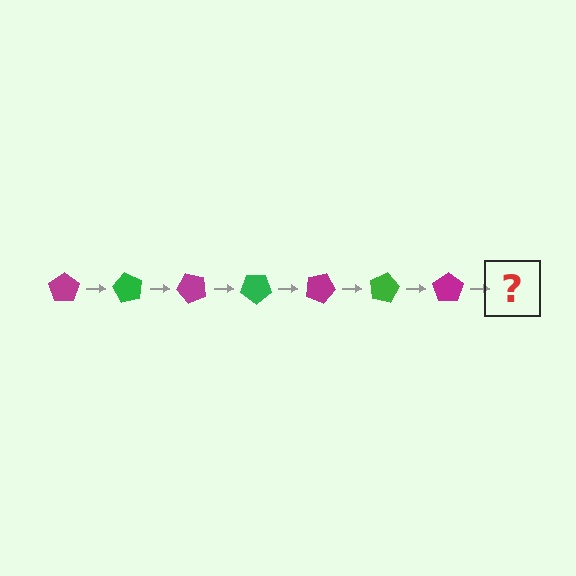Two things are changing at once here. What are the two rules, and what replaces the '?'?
The two rules are that it rotates 60 degrees each step and the color cycles through magenta and green. The '?' should be a green pentagon, rotated 420 degrees from the start.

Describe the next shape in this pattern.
It should be a green pentagon, rotated 420 degrees from the start.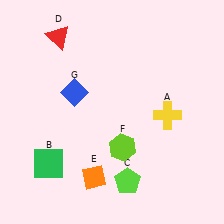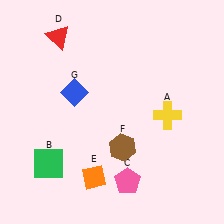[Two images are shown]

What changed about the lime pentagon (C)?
In Image 1, C is lime. In Image 2, it changed to pink.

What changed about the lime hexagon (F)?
In Image 1, F is lime. In Image 2, it changed to brown.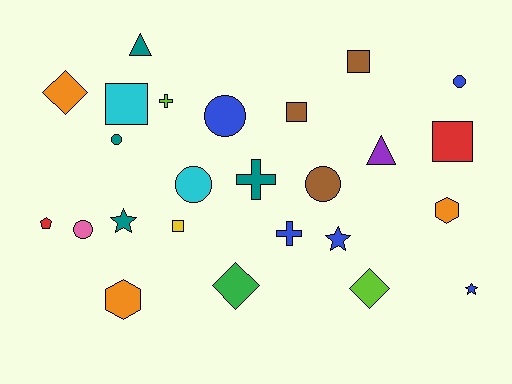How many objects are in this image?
There are 25 objects.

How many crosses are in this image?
There are 3 crosses.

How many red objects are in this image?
There are 2 red objects.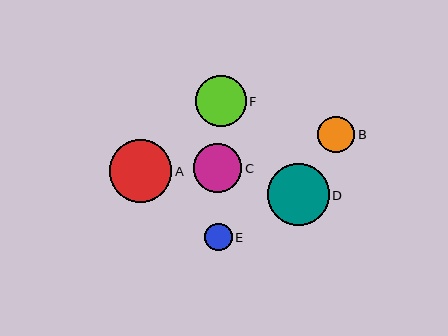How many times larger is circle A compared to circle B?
Circle A is approximately 1.7 times the size of circle B.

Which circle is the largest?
Circle A is the largest with a size of approximately 62 pixels.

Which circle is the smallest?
Circle E is the smallest with a size of approximately 28 pixels.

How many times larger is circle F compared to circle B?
Circle F is approximately 1.4 times the size of circle B.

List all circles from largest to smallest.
From largest to smallest: A, D, F, C, B, E.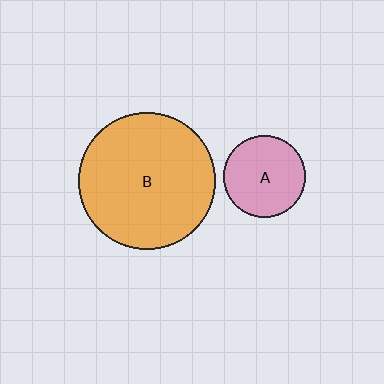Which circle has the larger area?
Circle B (orange).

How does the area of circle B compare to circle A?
Approximately 2.8 times.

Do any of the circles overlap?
No, none of the circles overlap.